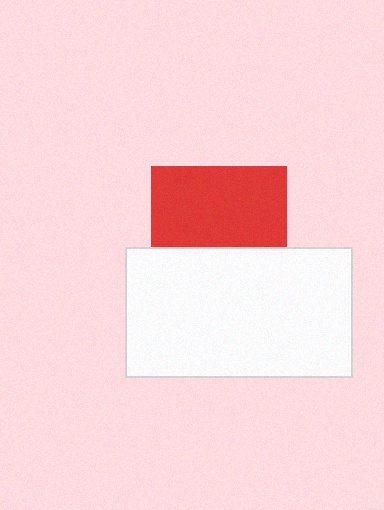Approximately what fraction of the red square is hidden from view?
Roughly 40% of the red square is hidden behind the white rectangle.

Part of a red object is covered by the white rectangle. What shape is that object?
It is a square.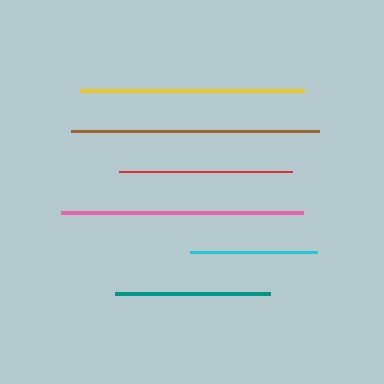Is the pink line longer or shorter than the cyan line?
The pink line is longer than the cyan line.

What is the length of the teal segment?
The teal segment is approximately 155 pixels long.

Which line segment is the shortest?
The cyan line is the shortest at approximately 127 pixels.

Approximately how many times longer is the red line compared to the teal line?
The red line is approximately 1.1 times the length of the teal line.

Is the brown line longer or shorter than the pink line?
The brown line is longer than the pink line.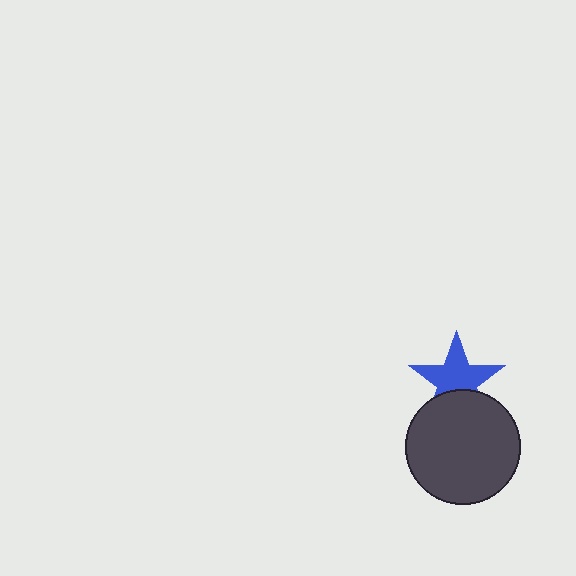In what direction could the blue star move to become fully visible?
The blue star could move up. That would shift it out from behind the dark gray circle entirely.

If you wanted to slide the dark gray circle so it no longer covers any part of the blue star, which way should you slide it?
Slide it down — that is the most direct way to separate the two shapes.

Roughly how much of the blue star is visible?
Most of it is visible (roughly 68%).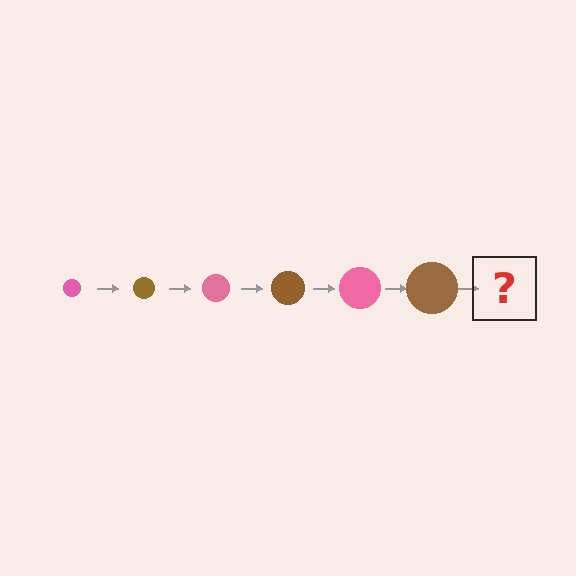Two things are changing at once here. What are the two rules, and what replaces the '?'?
The two rules are that the circle grows larger each step and the color cycles through pink and brown. The '?' should be a pink circle, larger than the previous one.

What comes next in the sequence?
The next element should be a pink circle, larger than the previous one.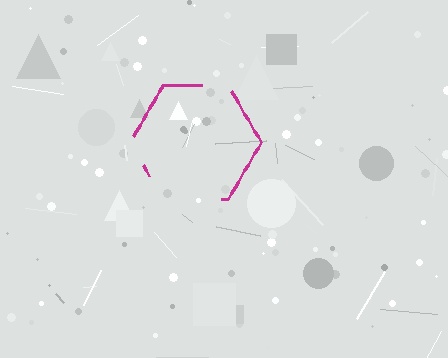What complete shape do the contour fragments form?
The contour fragments form a hexagon.